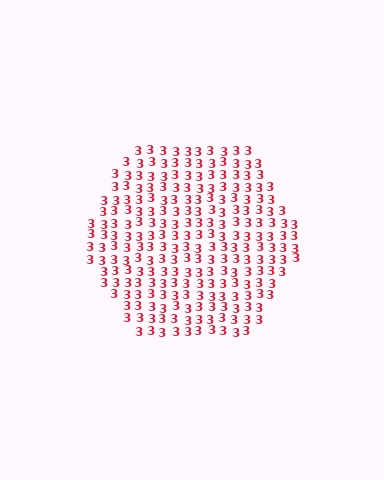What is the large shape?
The large shape is a hexagon.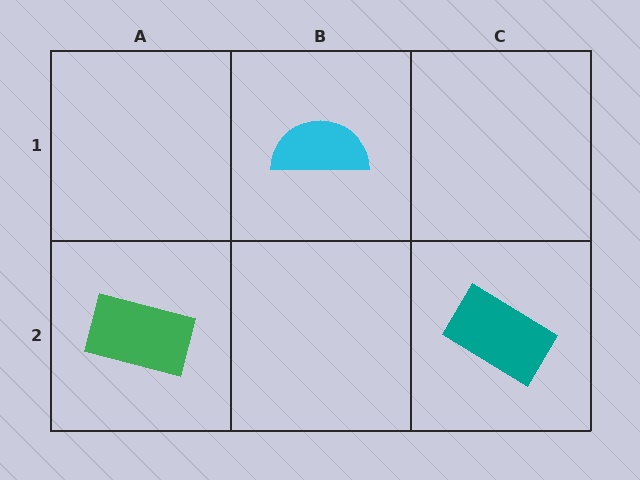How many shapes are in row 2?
2 shapes.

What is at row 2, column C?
A teal rectangle.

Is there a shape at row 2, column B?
No, that cell is empty.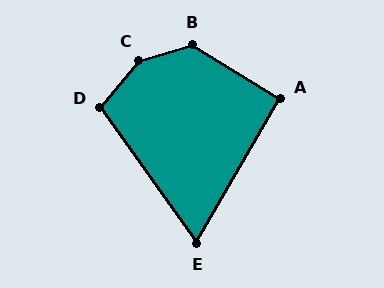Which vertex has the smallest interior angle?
E, at approximately 66 degrees.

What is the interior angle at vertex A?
Approximately 91 degrees (approximately right).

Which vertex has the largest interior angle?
C, at approximately 146 degrees.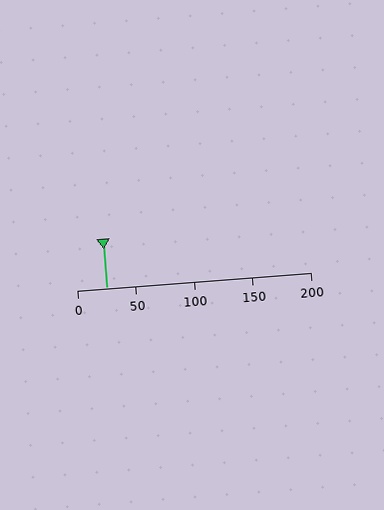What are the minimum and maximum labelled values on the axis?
The axis runs from 0 to 200.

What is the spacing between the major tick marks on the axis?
The major ticks are spaced 50 apart.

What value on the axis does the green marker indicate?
The marker indicates approximately 25.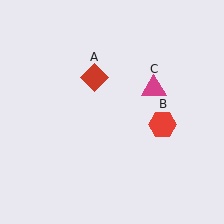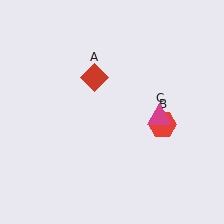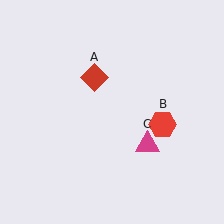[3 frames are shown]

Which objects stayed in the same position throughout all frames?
Red diamond (object A) and red hexagon (object B) remained stationary.